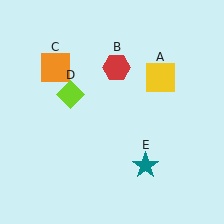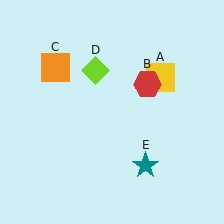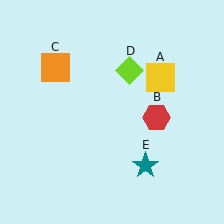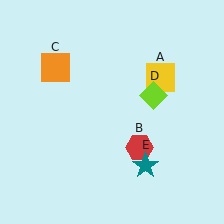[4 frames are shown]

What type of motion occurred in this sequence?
The red hexagon (object B), lime diamond (object D) rotated clockwise around the center of the scene.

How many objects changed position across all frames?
2 objects changed position: red hexagon (object B), lime diamond (object D).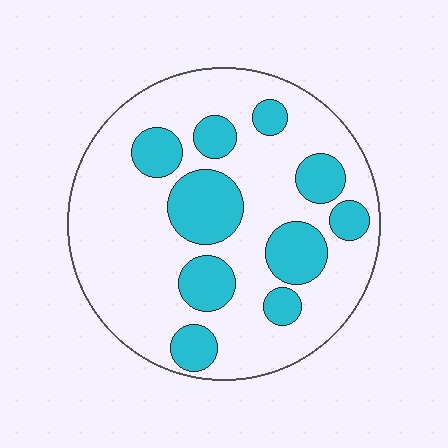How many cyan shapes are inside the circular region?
10.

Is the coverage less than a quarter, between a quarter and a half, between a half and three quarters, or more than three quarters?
Between a quarter and a half.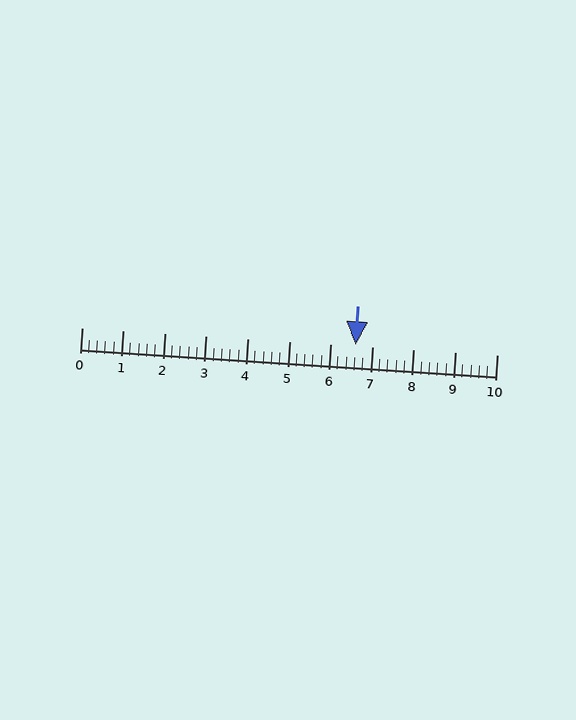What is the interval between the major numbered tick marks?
The major tick marks are spaced 1 units apart.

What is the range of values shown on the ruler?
The ruler shows values from 0 to 10.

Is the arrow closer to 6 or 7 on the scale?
The arrow is closer to 7.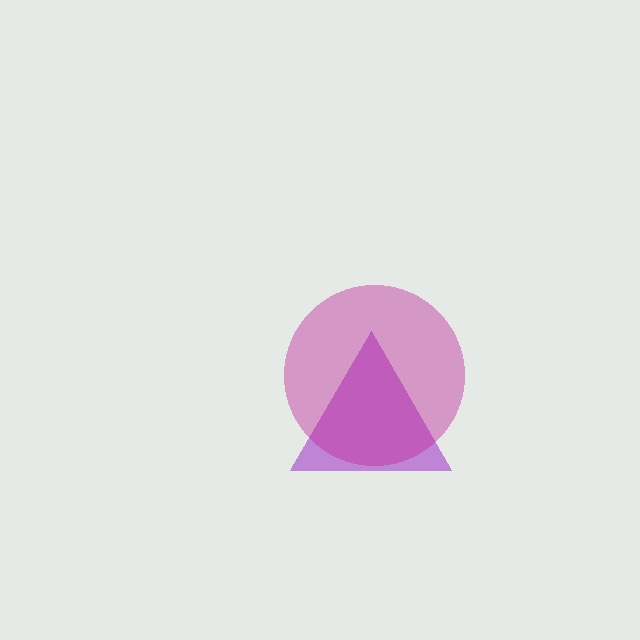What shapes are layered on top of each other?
The layered shapes are: a purple triangle, a magenta circle.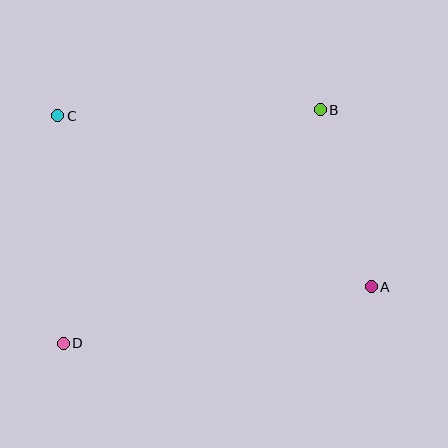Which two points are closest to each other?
Points A and B are closest to each other.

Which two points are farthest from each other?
Points A and C are farthest from each other.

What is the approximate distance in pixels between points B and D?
The distance between B and D is approximately 347 pixels.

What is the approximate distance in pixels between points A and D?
The distance between A and D is approximately 313 pixels.